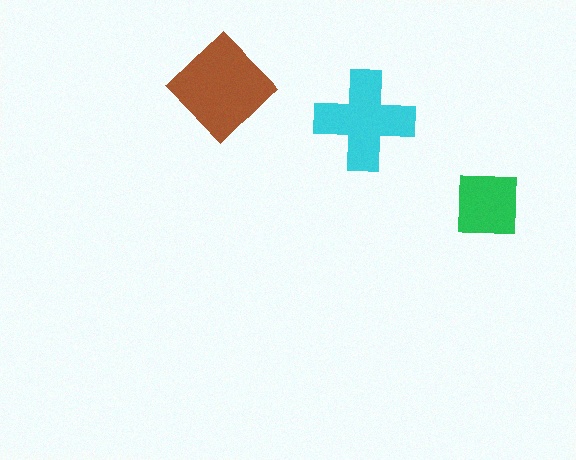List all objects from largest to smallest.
The brown diamond, the cyan cross, the green square.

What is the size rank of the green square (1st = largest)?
3rd.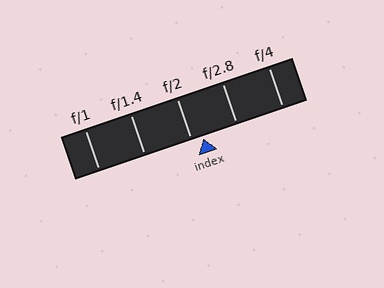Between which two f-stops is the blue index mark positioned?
The index mark is between f/2 and f/2.8.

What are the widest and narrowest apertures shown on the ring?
The widest aperture shown is f/1 and the narrowest is f/4.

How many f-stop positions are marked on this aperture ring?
There are 5 f-stop positions marked.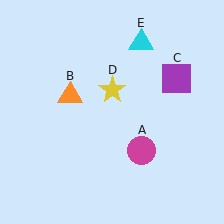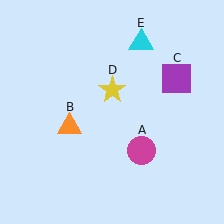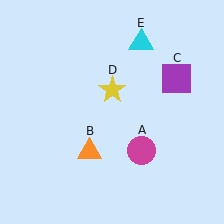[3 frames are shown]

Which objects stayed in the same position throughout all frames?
Magenta circle (object A) and purple square (object C) and yellow star (object D) and cyan triangle (object E) remained stationary.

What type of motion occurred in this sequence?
The orange triangle (object B) rotated counterclockwise around the center of the scene.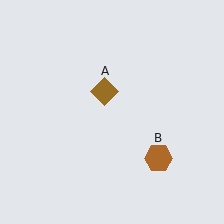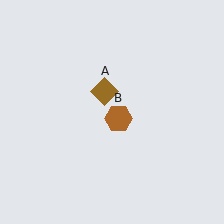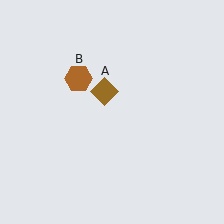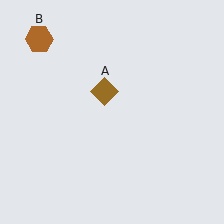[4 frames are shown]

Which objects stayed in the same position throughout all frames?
Brown diamond (object A) remained stationary.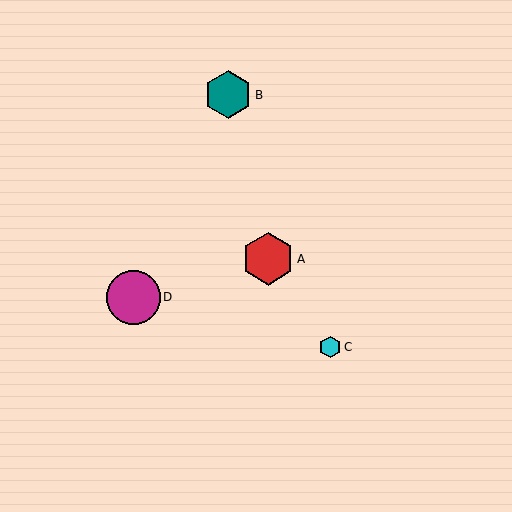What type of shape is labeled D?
Shape D is a magenta circle.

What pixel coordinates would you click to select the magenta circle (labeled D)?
Click at (133, 297) to select the magenta circle D.